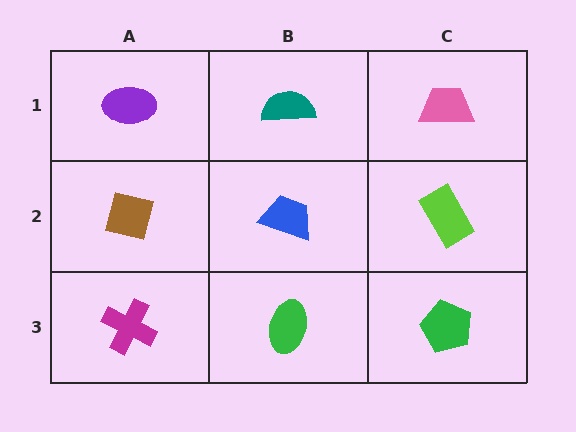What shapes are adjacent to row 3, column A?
A brown square (row 2, column A), a green ellipse (row 3, column B).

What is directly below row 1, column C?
A lime rectangle.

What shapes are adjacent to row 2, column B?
A teal semicircle (row 1, column B), a green ellipse (row 3, column B), a brown square (row 2, column A), a lime rectangle (row 2, column C).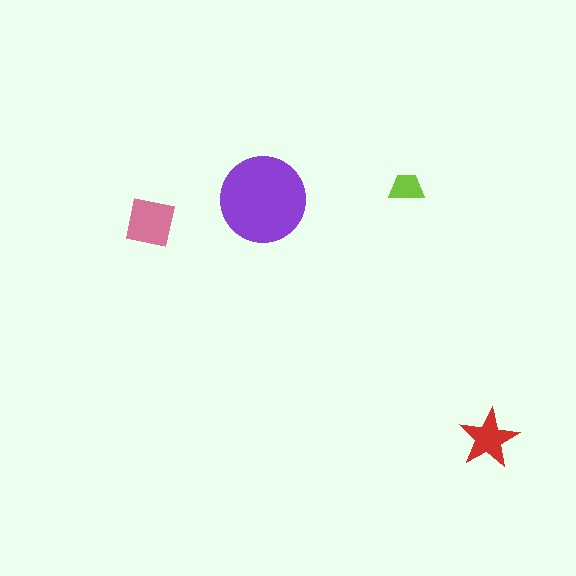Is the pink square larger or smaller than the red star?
Larger.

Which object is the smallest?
The lime trapezoid.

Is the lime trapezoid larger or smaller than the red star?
Smaller.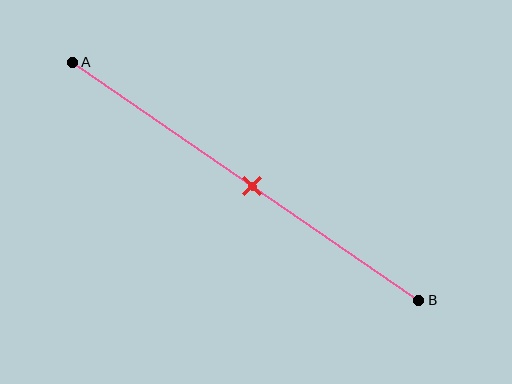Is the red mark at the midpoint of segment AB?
Yes, the mark is approximately at the midpoint.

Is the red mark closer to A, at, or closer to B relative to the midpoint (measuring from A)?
The red mark is approximately at the midpoint of segment AB.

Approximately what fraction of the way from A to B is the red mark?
The red mark is approximately 50% of the way from A to B.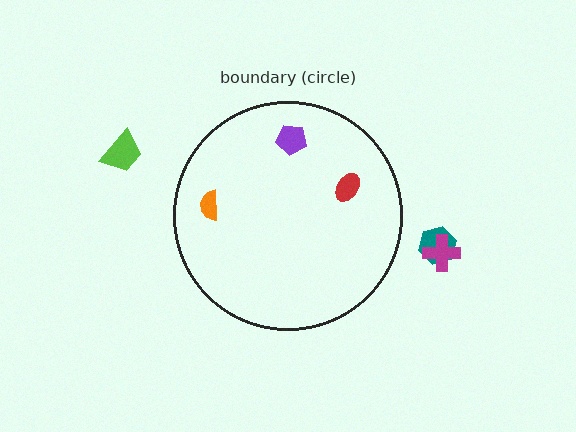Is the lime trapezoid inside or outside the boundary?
Outside.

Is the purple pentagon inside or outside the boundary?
Inside.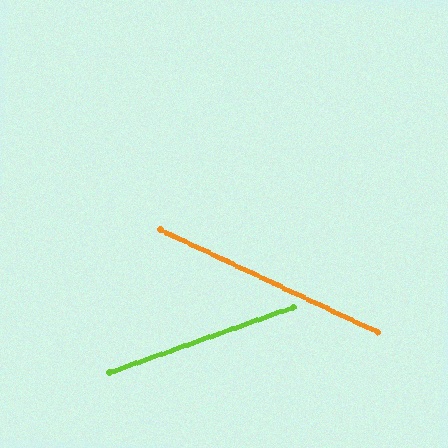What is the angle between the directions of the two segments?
Approximately 45 degrees.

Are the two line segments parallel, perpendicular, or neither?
Neither parallel nor perpendicular — they differ by about 45°.